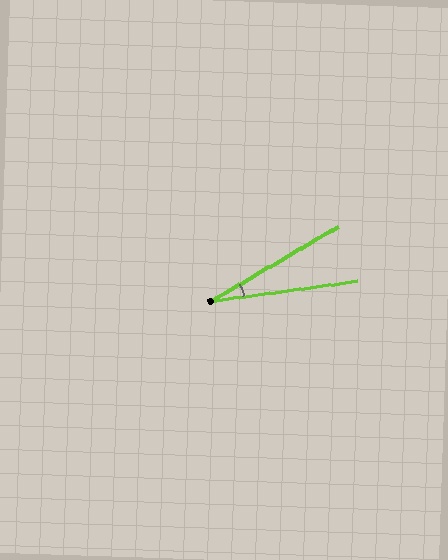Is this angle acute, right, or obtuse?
It is acute.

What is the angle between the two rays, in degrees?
Approximately 22 degrees.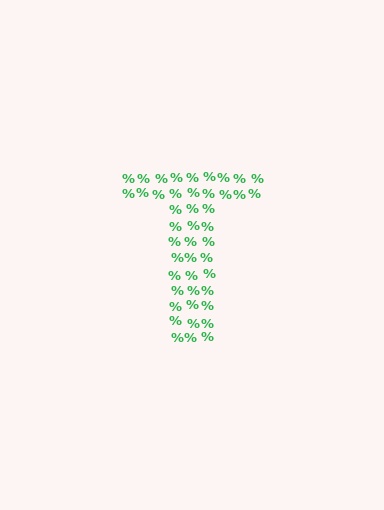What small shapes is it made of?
It is made of small percent signs.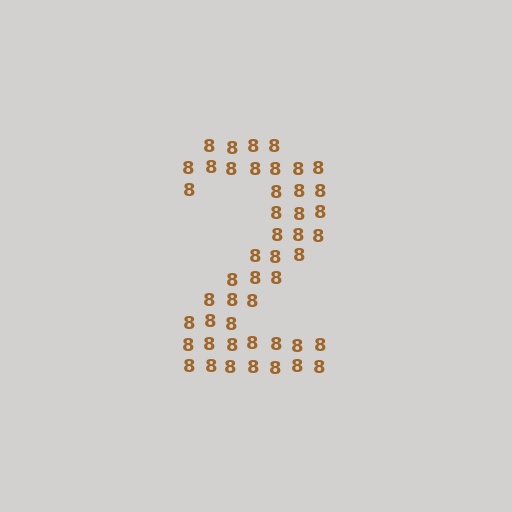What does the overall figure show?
The overall figure shows the digit 2.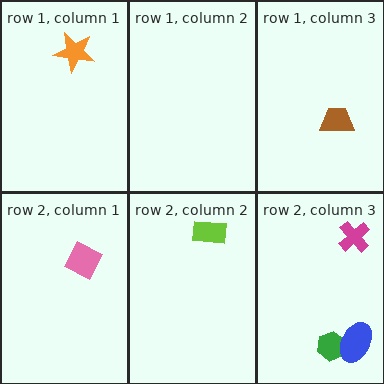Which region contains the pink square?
The row 2, column 1 region.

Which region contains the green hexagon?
The row 2, column 3 region.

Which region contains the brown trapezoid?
The row 1, column 3 region.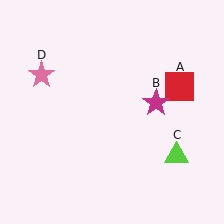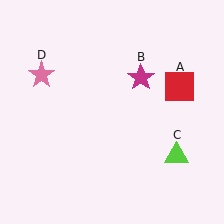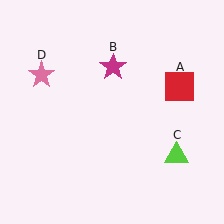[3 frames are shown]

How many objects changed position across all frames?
1 object changed position: magenta star (object B).